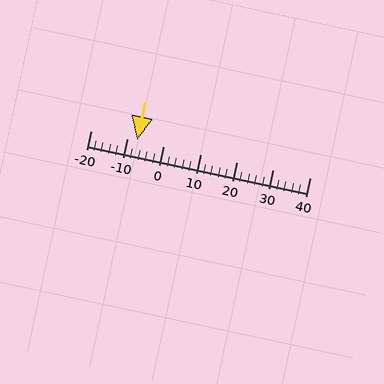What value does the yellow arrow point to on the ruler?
The yellow arrow points to approximately -7.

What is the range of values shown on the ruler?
The ruler shows values from -20 to 40.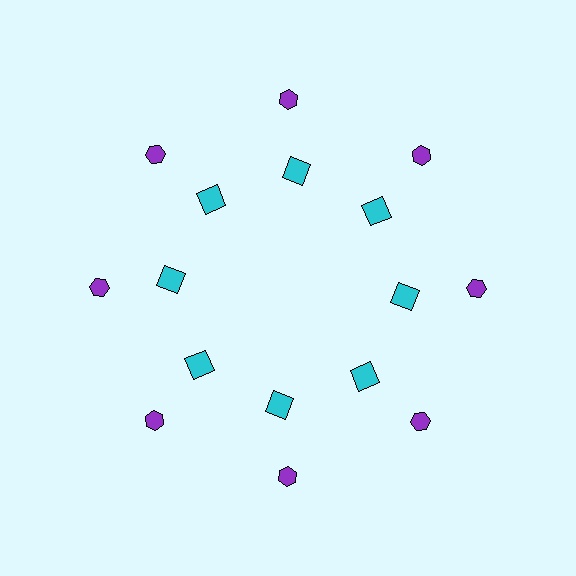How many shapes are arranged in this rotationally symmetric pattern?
There are 16 shapes, arranged in 8 groups of 2.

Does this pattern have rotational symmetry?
Yes, this pattern has 8-fold rotational symmetry. It looks the same after rotating 45 degrees around the center.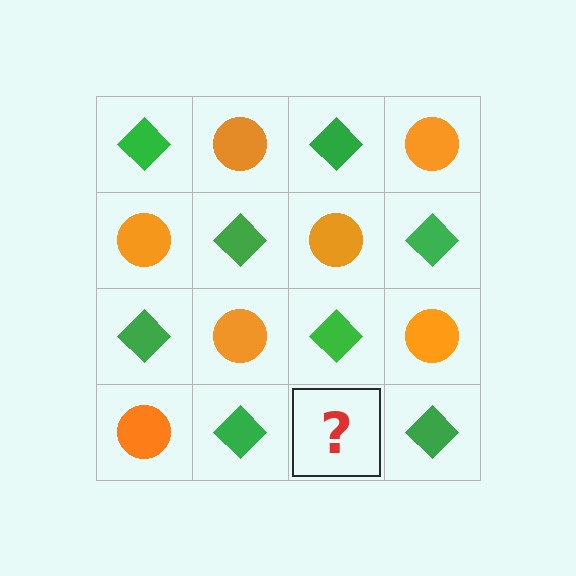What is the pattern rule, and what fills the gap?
The rule is that it alternates green diamond and orange circle in a checkerboard pattern. The gap should be filled with an orange circle.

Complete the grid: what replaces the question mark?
The question mark should be replaced with an orange circle.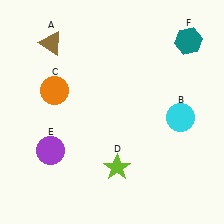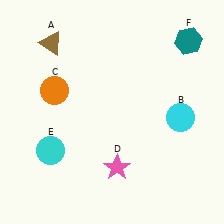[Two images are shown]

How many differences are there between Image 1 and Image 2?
There are 2 differences between the two images.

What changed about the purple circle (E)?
In Image 1, E is purple. In Image 2, it changed to cyan.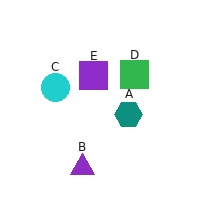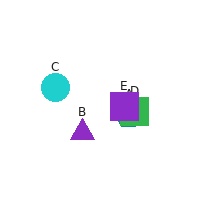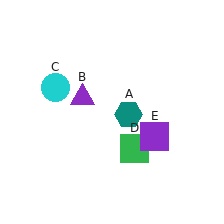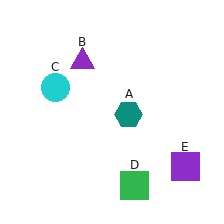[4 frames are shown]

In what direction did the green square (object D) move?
The green square (object D) moved down.